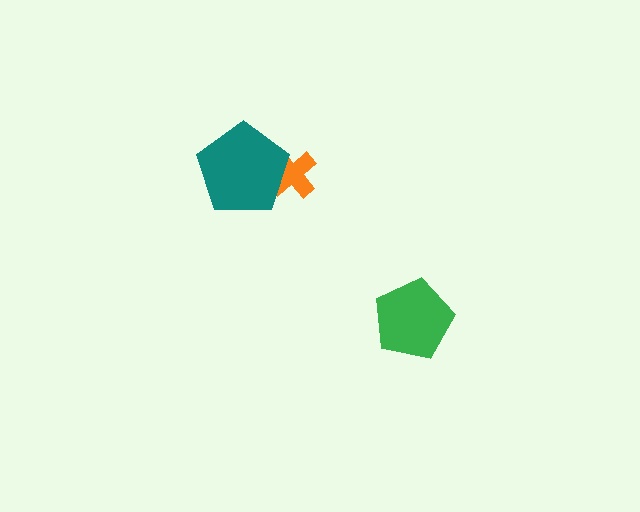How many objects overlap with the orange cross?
1 object overlaps with the orange cross.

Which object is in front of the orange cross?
The teal pentagon is in front of the orange cross.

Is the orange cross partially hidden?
Yes, it is partially covered by another shape.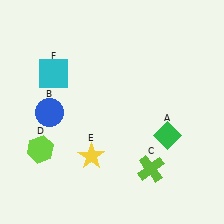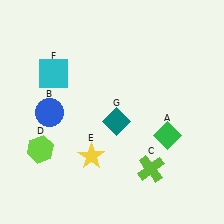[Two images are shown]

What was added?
A teal diamond (G) was added in Image 2.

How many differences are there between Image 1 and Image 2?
There is 1 difference between the two images.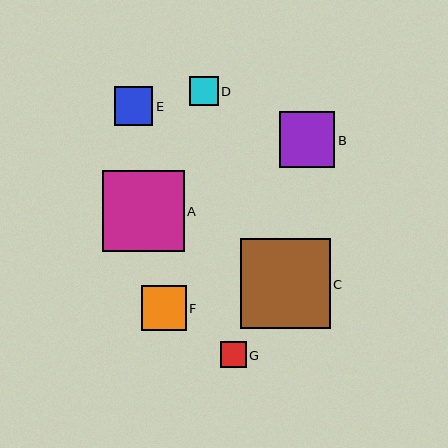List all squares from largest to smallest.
From largest to smallest: C, A, B, F, E, D, G.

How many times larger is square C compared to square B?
Square C is approximately 1.6 times the size of square B.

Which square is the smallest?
Square G is the smallest with a size of approximately 26 pixels.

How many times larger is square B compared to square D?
Square B is approximately 1.9 times the size of square D.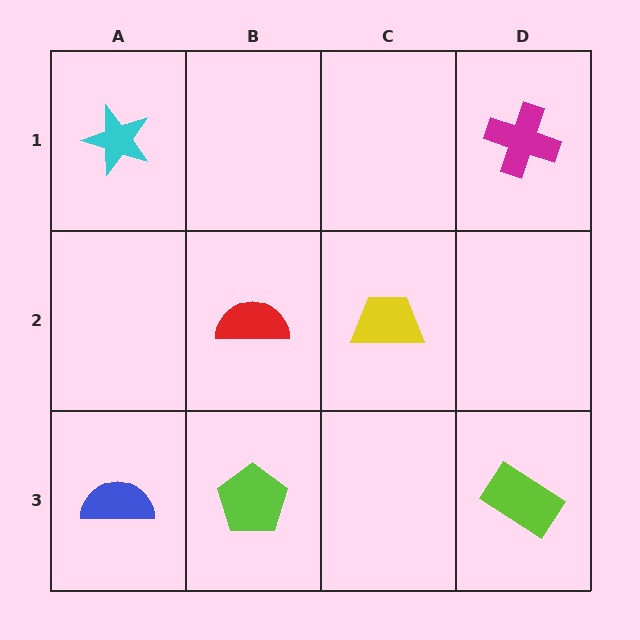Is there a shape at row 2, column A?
No, that cell is empty.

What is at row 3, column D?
A lime rectangle.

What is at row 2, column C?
A yellow trapezoid.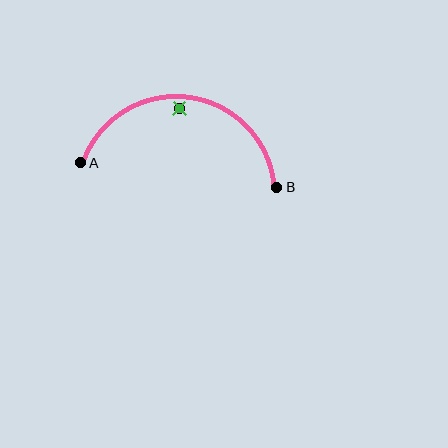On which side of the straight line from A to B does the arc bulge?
The arc bulges above the straight line connecting A and B.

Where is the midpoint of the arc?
The arc midpoint is the point on the curve farthest from the straight line joining A and B. It sits above that line.